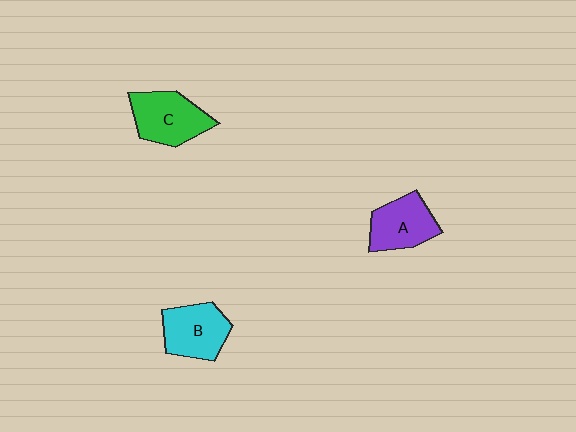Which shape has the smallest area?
Shape A (purple).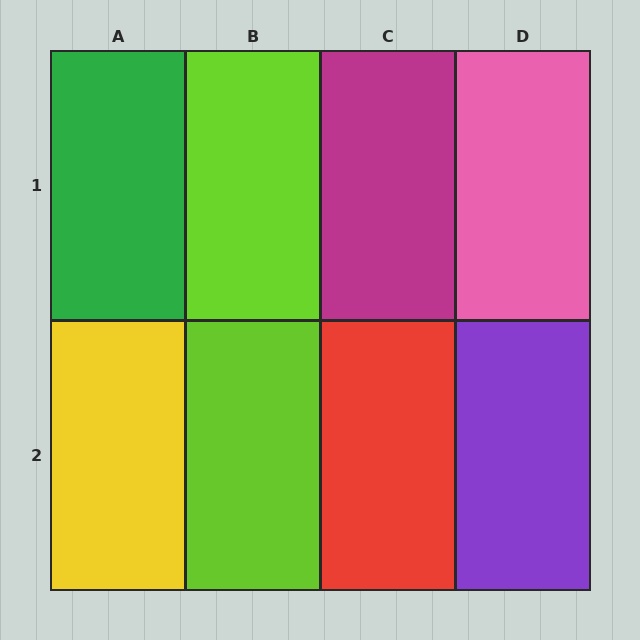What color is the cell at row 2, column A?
Yellow.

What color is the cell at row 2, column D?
Purple.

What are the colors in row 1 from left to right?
Green, lime, magenta, pink.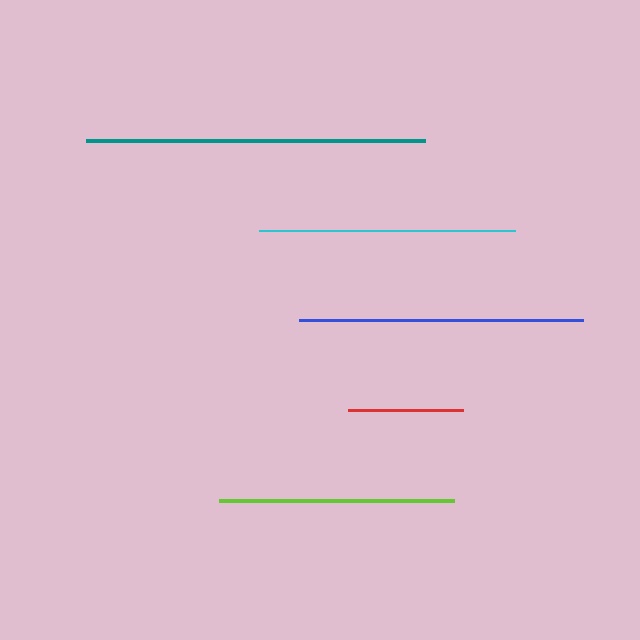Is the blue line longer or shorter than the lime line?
The blue line is longer than the lime line.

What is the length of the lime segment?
The lime segment is approximately 235 pixels long.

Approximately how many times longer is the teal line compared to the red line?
The teal line is approximately 3.0 times the length of the red line.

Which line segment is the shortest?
The red line is the shortest at approximately 115 pixels.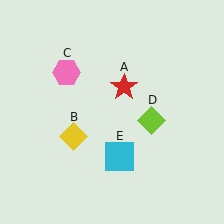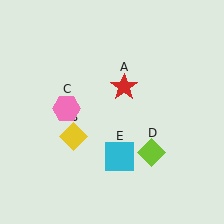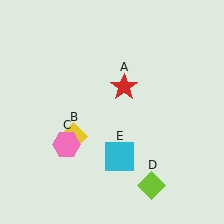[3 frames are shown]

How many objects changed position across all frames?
2 objects changed position: pink hexagon (object C), lime diamond (object D).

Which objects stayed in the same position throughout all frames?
Red star (object A) and yellow diamond (object B) and cyan square (object E) remained stationary.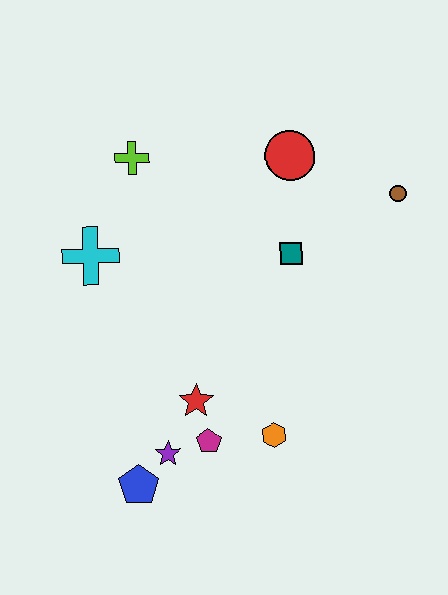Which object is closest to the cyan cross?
The lime cross is closest to the cyan cross.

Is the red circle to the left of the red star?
No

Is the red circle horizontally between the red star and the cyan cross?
No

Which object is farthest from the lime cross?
The blue pentagon is farthest from the lime cross.